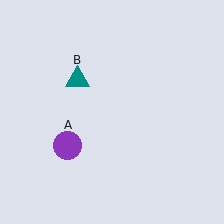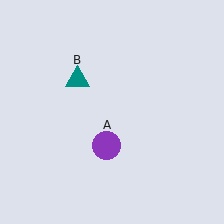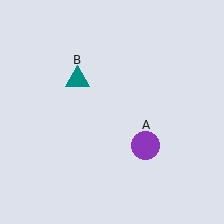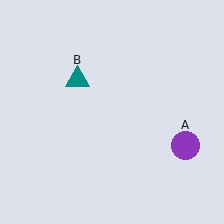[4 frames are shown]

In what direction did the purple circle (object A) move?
The purple circle (object A) moved right.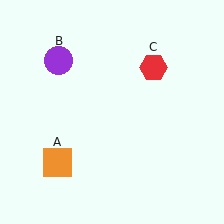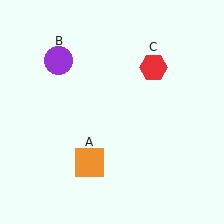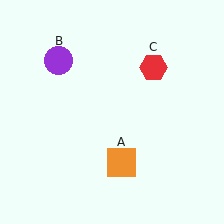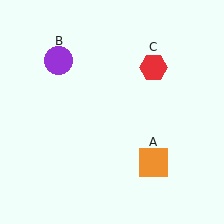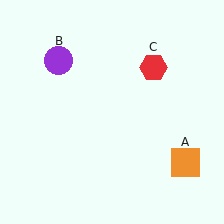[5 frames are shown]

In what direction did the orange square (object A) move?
The orange square (object A) moved right.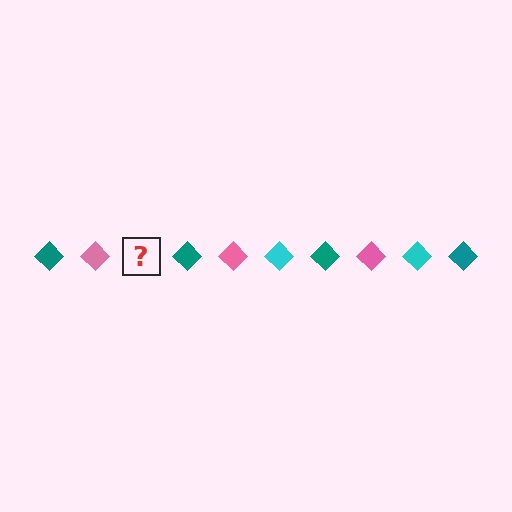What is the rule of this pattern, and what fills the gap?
The rule is that the pattern cycles through teal, pink, cyan diamonds. The gap should be filled with a cyan diamond.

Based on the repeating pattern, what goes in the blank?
The blank should be a cyan diamond.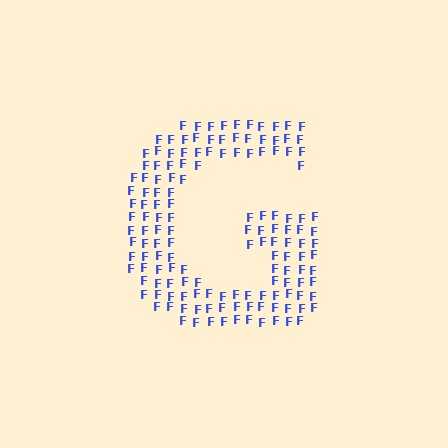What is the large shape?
The large shape is the letter G.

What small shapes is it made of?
It is made of small letter F's.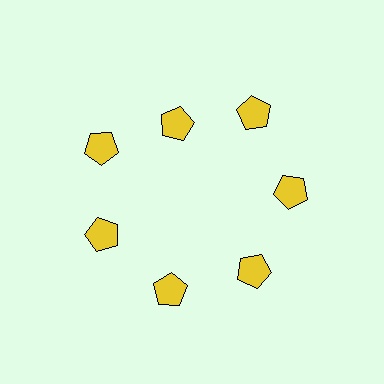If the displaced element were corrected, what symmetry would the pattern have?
It would have 7-fold rotational symmetry — the pattern would map onto itself every 51 degrees.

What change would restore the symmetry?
The symmetry would be restored by moving it outward, back onto the ring so that all 7 pentagons sit at equal angles and equal distance from the center.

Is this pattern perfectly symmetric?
No. The 7 yellow pentagons are arranged in a ring, but one element near the 12 o'clock position is pulled inward toward the center, breaking the 7-fold rotational symmetry.